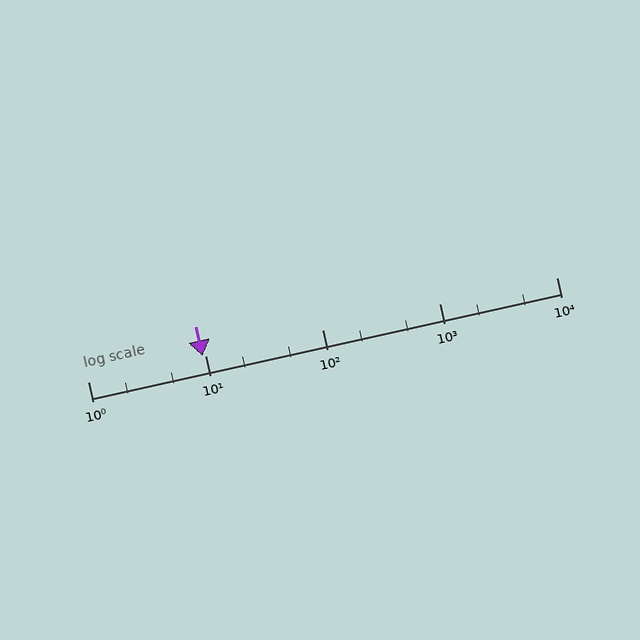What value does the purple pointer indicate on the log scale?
The pointer indicates approximately 9.6.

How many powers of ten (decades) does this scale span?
The scale spans 4 decades, from 1 to 10000.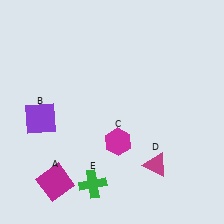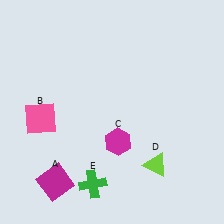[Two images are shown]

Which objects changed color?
B changed from purple to pink. D changed from magenta to lime.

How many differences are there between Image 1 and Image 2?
There are 2 differences between the two images.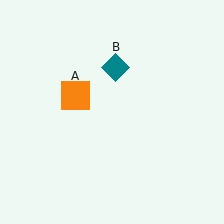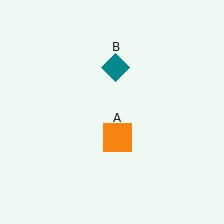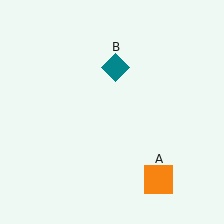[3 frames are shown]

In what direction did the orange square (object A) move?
The orange square (object A) moved down and to the right.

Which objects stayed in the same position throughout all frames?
Teal diamond (object B) remained stationary.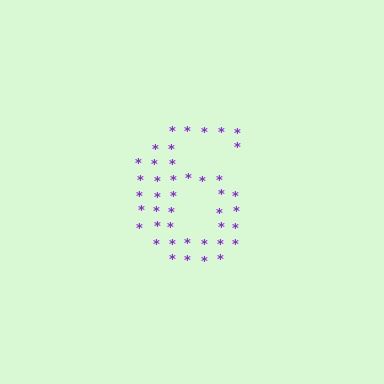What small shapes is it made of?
It is made of small asterisks.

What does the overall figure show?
The overall figure shows the digit 6.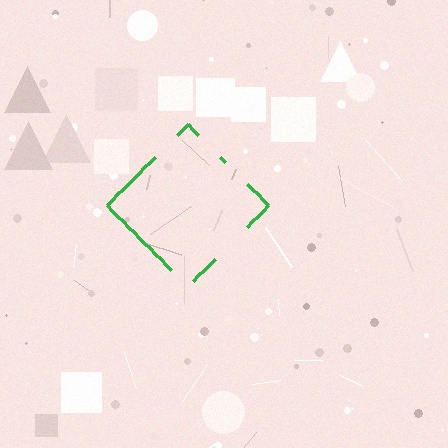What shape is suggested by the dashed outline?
The dashed outline suggests a diamond.